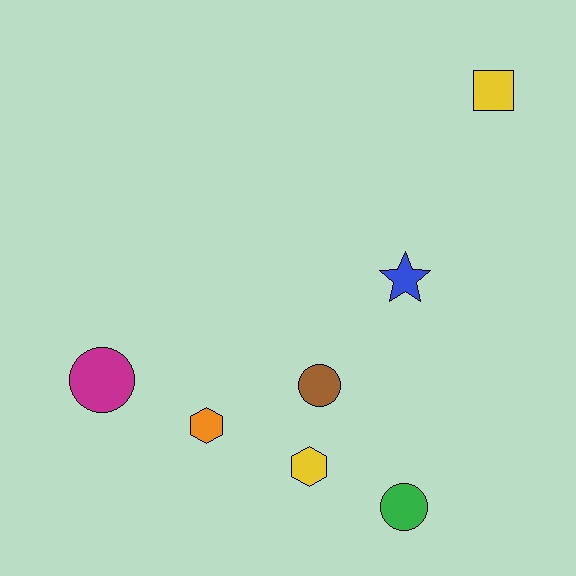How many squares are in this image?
There is 1 square.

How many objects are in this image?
There are 7 objects.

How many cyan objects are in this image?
There are no cyan objects.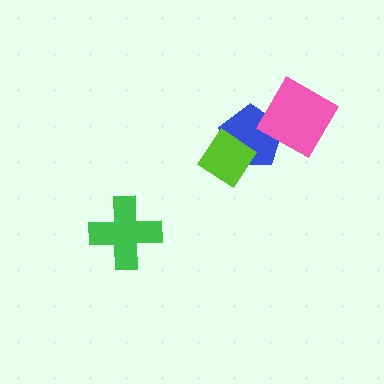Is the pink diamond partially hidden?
No, no other shape covers it.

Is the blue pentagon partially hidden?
Yes, it is partially covered by another shape.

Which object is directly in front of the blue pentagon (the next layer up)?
The lime diamond is directly in front of the blue pentagon.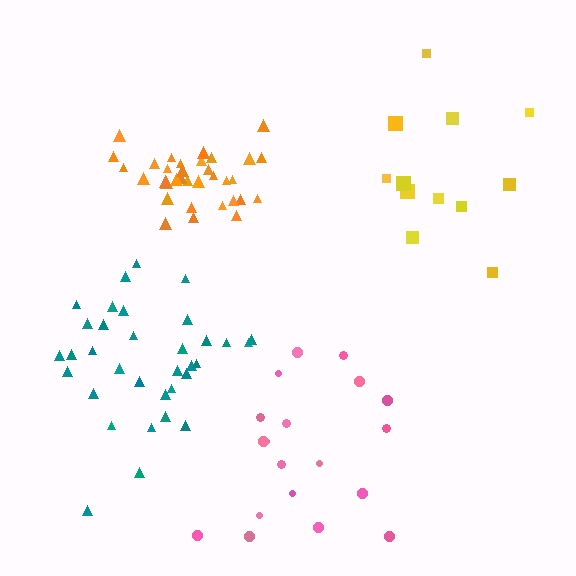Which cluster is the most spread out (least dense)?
Pink.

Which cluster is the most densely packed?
Orange.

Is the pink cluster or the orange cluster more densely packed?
Orange.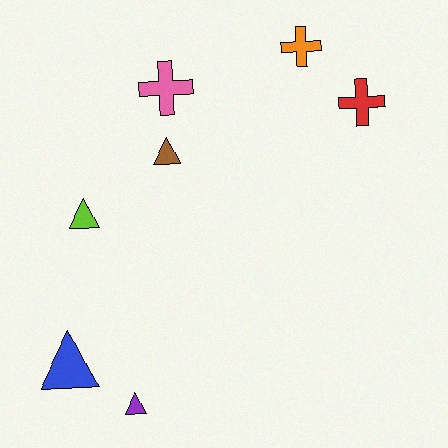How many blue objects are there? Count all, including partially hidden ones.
There is 1 blue object.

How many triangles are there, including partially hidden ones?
There are 4 triangles.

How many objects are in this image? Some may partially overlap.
There are 7 objects.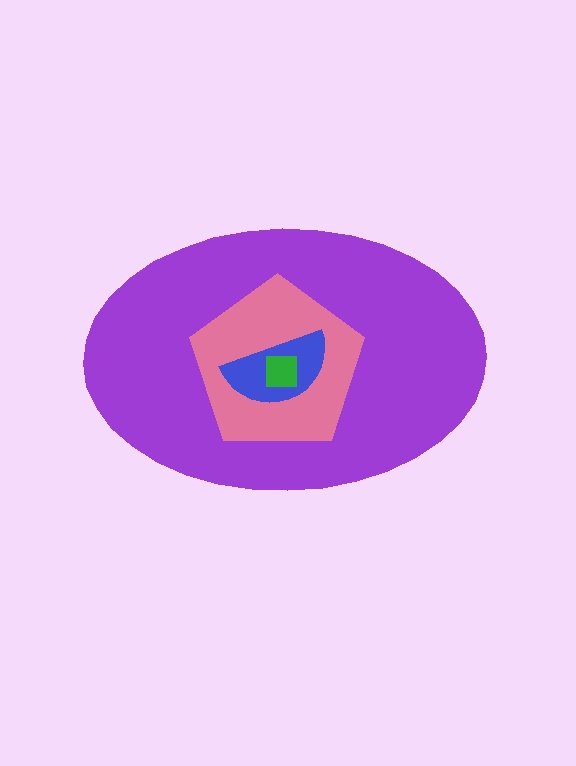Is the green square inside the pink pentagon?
Yes.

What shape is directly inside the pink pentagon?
The blue semicircle.